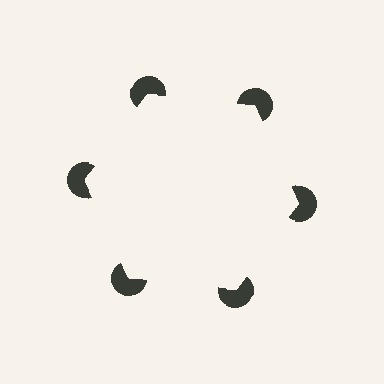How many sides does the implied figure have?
6 sides.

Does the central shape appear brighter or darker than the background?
It typically appears slightly brighter than the background, even though no actual brightness change is drawn.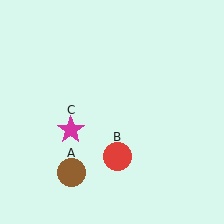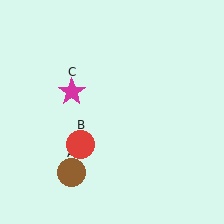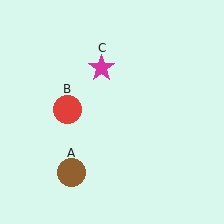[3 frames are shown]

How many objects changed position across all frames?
2 objects changed position: red circle (object B), magenta star (object C).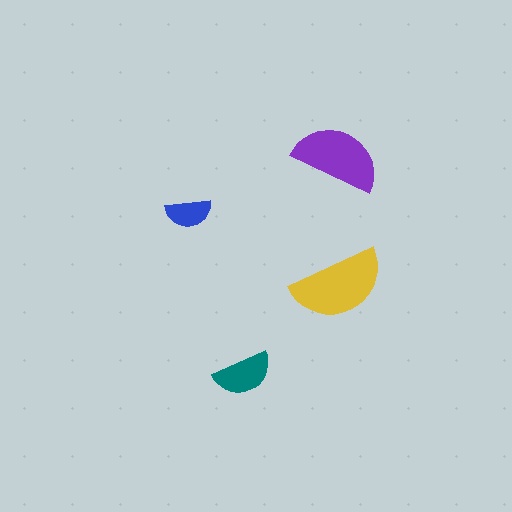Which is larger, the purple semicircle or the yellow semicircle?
The yellow one.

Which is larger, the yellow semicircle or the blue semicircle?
The yellow one.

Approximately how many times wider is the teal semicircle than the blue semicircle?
About 1.5 times wider.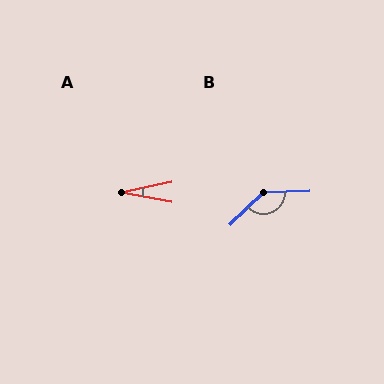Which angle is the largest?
B, at approximately 138 degrees.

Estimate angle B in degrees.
Approximately 138 degrees.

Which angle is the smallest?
A, at approximately 23 degrees.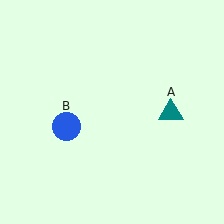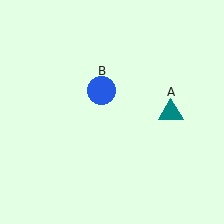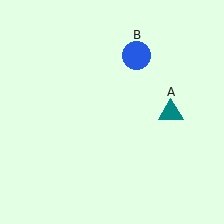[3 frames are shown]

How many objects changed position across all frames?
1 object changed position: blue circle (object B).